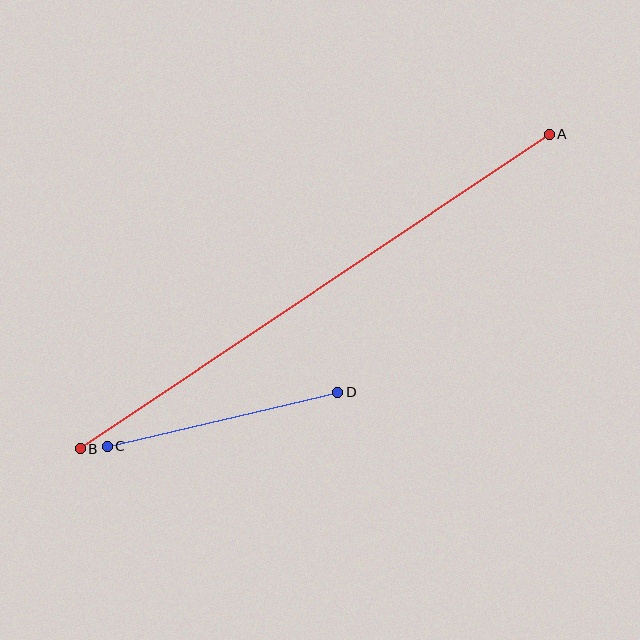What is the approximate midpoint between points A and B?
The midpoint is at approximately (315, 292) pixels.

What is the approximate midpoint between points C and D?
The midpoint is at approximately (222, 419) pixels.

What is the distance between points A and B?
The distance is approximately 565 pixels.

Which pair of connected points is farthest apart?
Points A and B are farthest apart.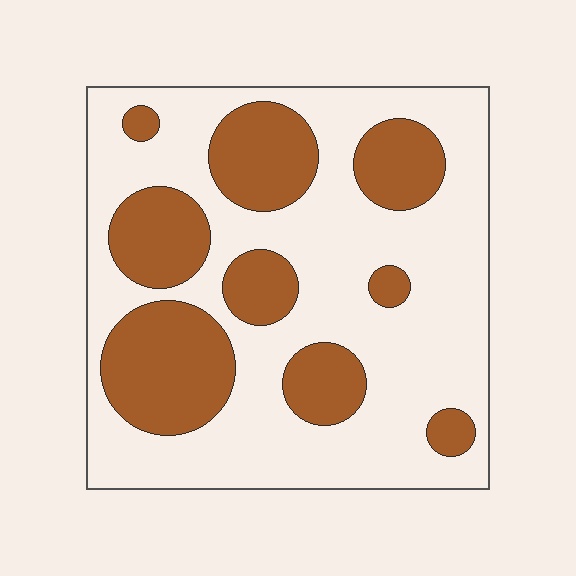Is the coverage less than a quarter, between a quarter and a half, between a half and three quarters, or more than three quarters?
Between a quarter and a half.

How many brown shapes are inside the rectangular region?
9.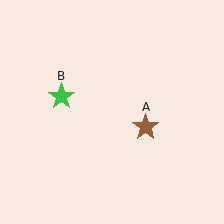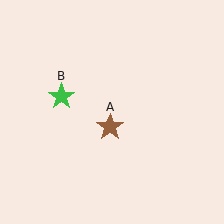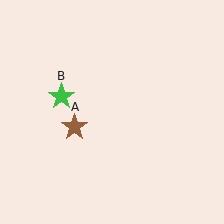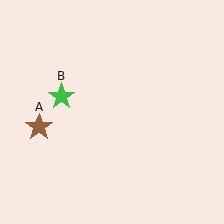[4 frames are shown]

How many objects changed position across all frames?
1 object changed position: brown star (object A).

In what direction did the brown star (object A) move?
The brown star (object A) moved left.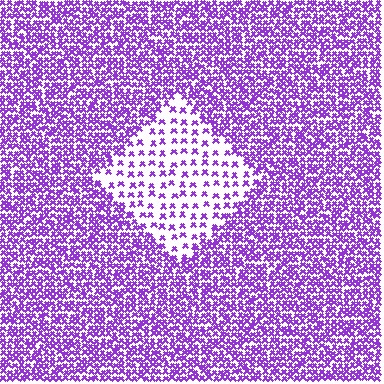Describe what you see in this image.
The image contains small purple elements arranged at two different densities. A diamond-shaped region is visible where the elements are less densely packed than the surrounding area.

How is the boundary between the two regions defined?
The boundary is defined by a change in element density (approximately 2.8x ratio). All elements are the same color, size, and shape.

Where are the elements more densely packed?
The elements are more densely packed outside the diamond boundary.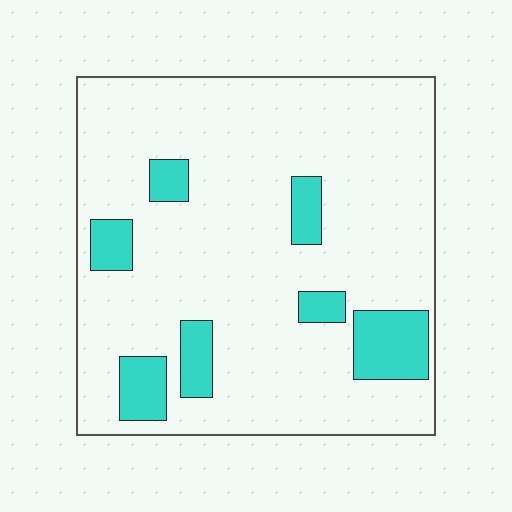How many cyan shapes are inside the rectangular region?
7.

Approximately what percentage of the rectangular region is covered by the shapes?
Approximately 15%.